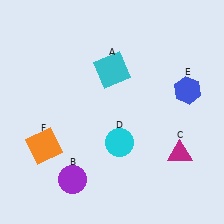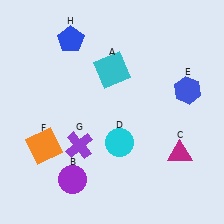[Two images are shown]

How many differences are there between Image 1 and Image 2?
There are 2 differences between the two images.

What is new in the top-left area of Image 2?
A blue pentagon (H) was added in the top-left area of Image 2.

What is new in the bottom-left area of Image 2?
A purple cross (G) was added in the bottom-left area of Image 2.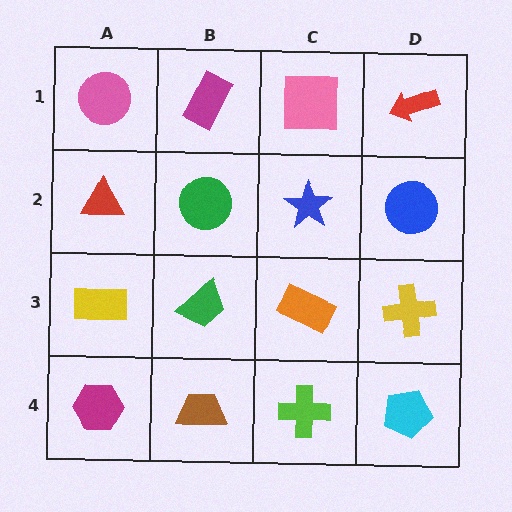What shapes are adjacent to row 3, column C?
A blue star (row 2, column C), a lime cross (row 4, column C), a green trapezoid (row 3, column B), a yellow cross (row 3, column D).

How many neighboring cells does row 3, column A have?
3.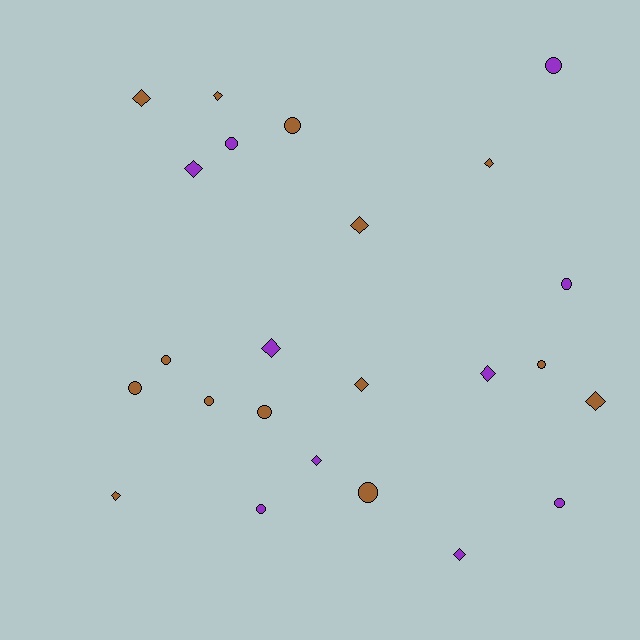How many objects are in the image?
There are 24 objects.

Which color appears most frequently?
Brown, with 14 objects.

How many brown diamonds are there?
There are 7 brown diamonds.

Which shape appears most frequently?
Circle, with 12 objects.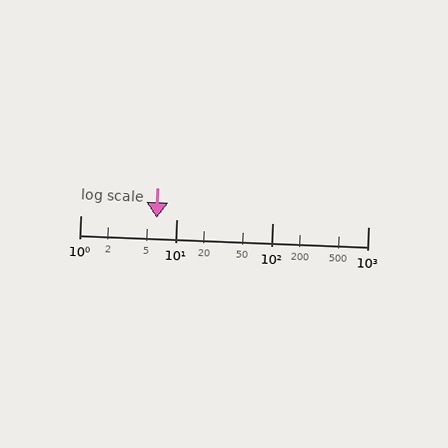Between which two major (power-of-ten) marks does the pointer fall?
The pointer is between 1 and 10.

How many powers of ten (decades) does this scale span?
The scale spans 3 decades, from 1 to 1000.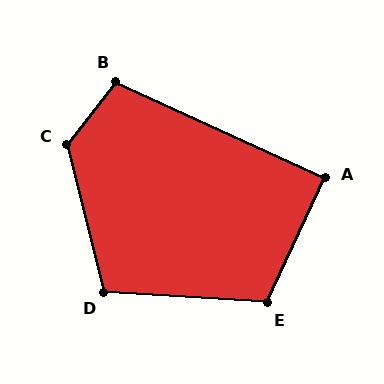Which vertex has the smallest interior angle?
A, at approximately 90 degrees.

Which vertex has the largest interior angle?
C, at approximately 128 degrees.